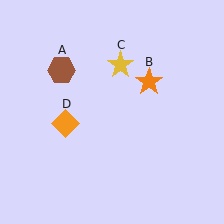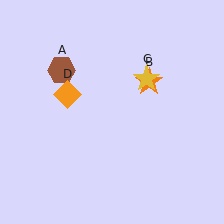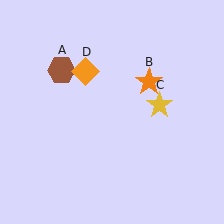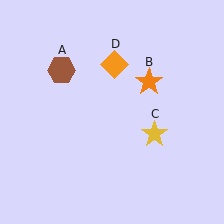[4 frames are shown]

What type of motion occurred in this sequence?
The yellow star (object C), orange diamond (object D) rotated clockwise around the center of the scene.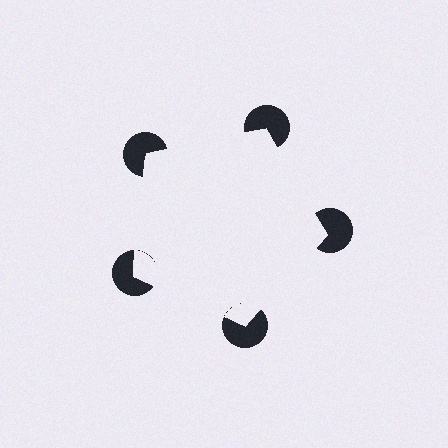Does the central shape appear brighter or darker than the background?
It typically appears slightly brighter than the background, even though no actual brightness change is drawn.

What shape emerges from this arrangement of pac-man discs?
An illusory pentagon — its edges are inferred from the aligned wedge cuts in the pac-man discs, not physically drawn.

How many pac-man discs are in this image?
There are 5 — one at each vertex of the illusory pentagon.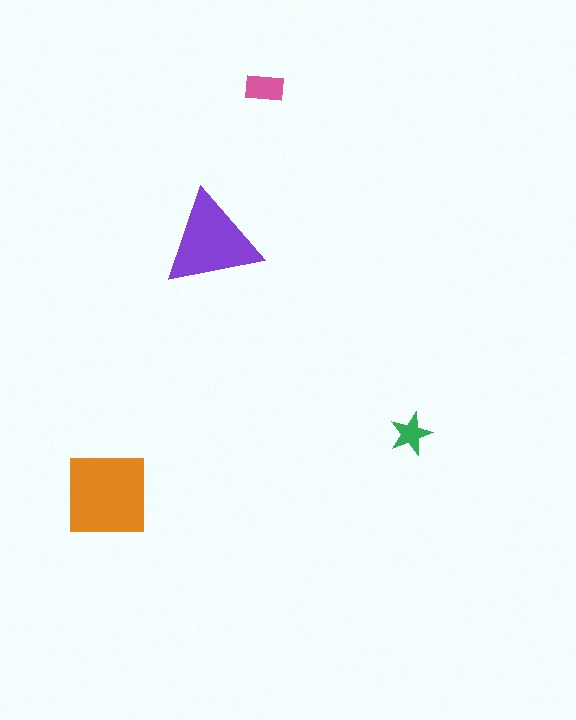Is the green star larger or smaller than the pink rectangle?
Smaller.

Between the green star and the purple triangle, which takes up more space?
The purple triangle.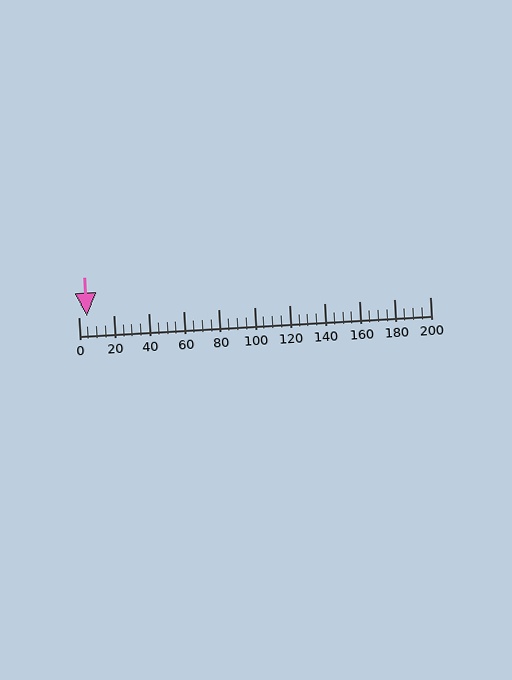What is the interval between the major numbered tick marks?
The major tick marks are spaced 20 units apart.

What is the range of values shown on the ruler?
The ruler shows values from 0 to 200.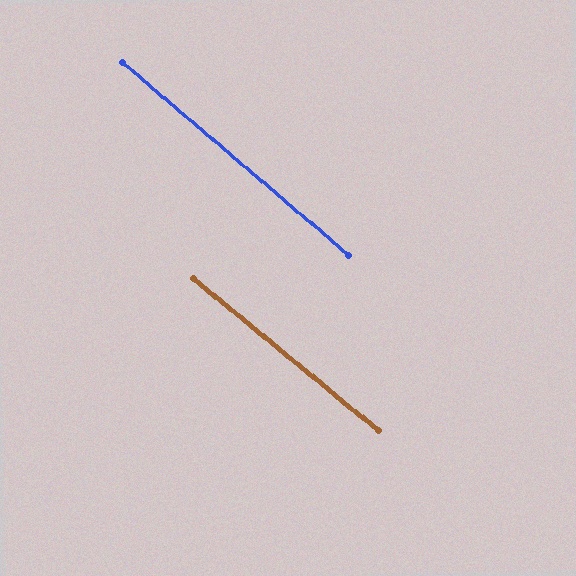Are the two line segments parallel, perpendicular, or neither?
Parallel — their directions differ by only 1.1°.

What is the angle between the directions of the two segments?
Approximately 1 degree.